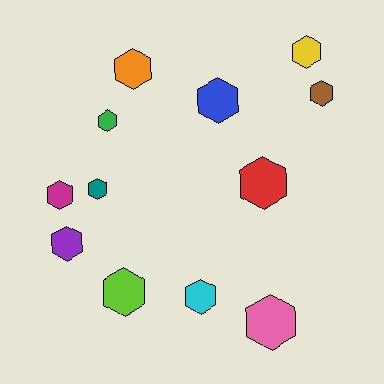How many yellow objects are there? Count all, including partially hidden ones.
There is 1 yellow object.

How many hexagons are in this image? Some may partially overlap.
There are 12 hexagons.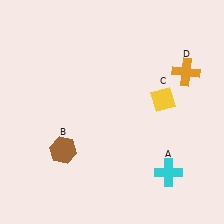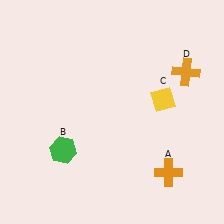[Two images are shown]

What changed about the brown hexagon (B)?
In Image 1, B is brown. In Image 2, it changed to green.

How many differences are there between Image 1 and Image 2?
There are 2 differences between the two images.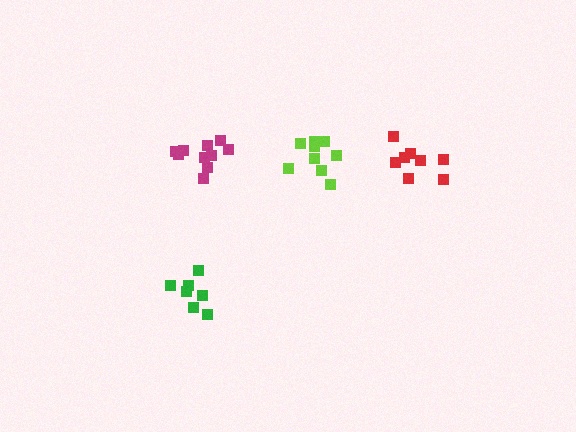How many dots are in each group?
Group 1: 8 dots, Group 2: 10 dots, Group 3: 7 dots, Group 4: 9 dots (34 total).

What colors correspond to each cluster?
The clusters are colored: red, magenta, green, lime.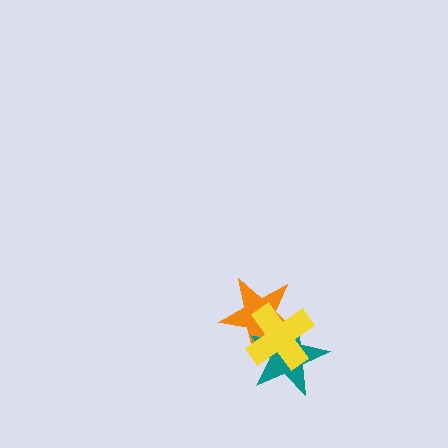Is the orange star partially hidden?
Yes, it is partially covered by another shape.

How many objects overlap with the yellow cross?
2 objects overlap with the yellow cross.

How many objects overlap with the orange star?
2 objects overlap with the orange star.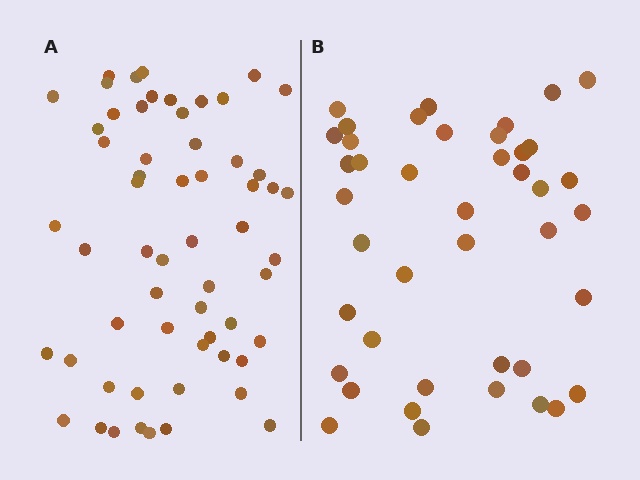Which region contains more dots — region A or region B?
Region A (the left region) has more dots.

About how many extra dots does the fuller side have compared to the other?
Region A has approximately 15 more dots than region B.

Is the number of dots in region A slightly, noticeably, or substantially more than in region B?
Region A has noticeably more, but not dramatically so. The ratio is roughly 1.4 to 1.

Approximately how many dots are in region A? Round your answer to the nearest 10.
About 60 dots. (The exact count is 59, which rounds to 60.)